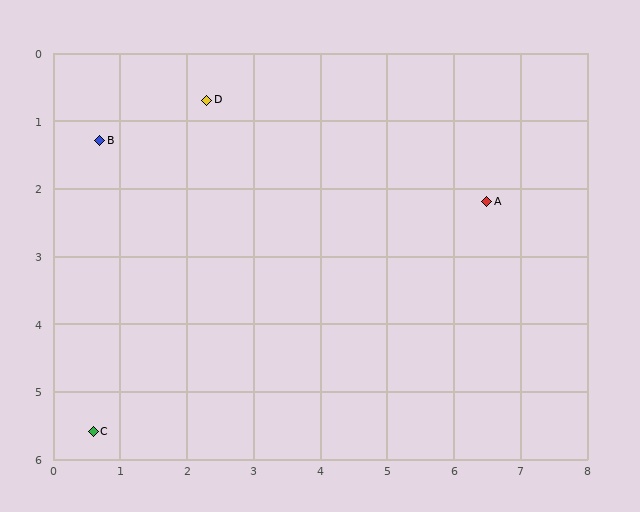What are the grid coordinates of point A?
Point A is at approximately (6.5, 2.2).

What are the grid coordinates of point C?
Point C is at approximately (0.6, 5.6).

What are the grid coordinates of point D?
Point D is at approximately (2.3, 0.7).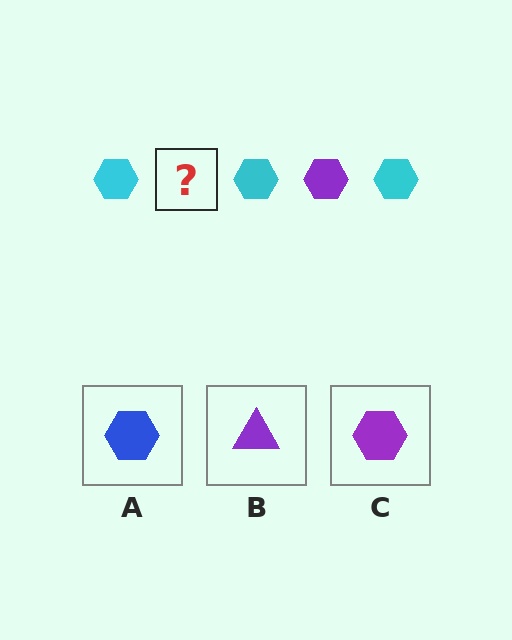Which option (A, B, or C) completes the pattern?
C.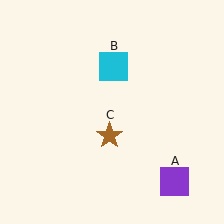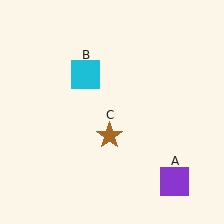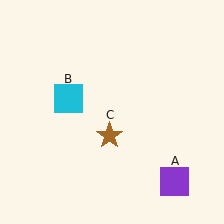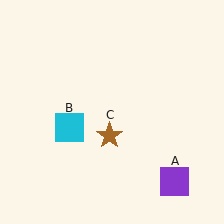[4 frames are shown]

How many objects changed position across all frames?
1 object changed position: cyan square (object B).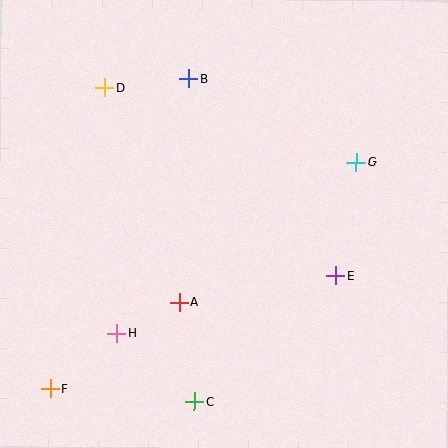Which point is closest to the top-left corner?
Point D is closest to the top-left corner.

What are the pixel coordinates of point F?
Point F is at (50, 388).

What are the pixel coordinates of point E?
Point E is at (335, 276).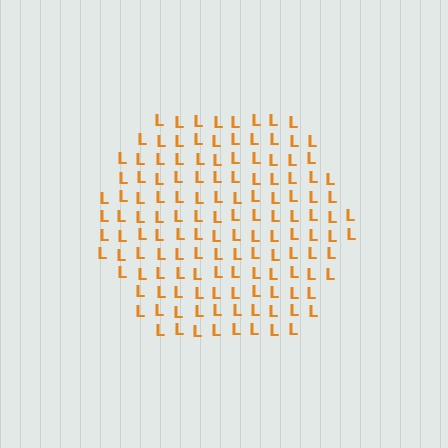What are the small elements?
The small elements are letter L's.